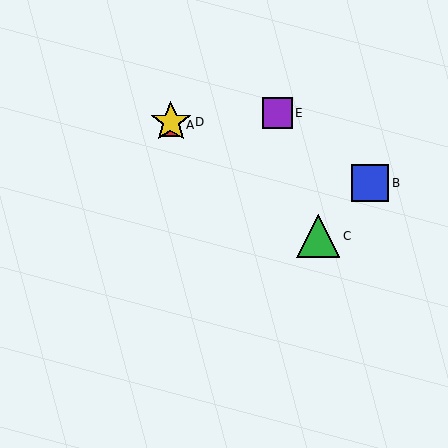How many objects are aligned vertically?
2 objects (A, D) are aligned vertically.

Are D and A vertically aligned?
Yes, both are at x≈171.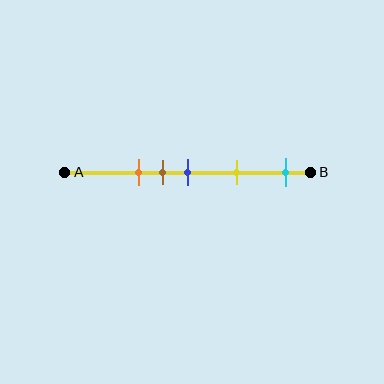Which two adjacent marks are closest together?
The brown and blue marks are the closest adjacent pair.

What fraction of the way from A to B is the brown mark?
The brown mark is approximately 40% (0.4) of the way from A to B.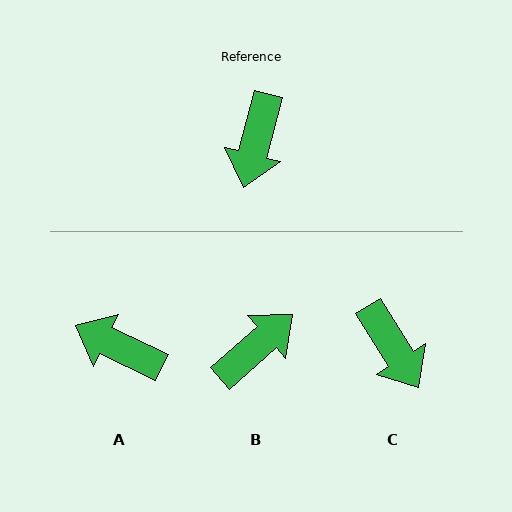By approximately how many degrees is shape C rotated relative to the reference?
Approximately 47 degrees counter-clockwise.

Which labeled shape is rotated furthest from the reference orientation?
B, about 146 degrees away.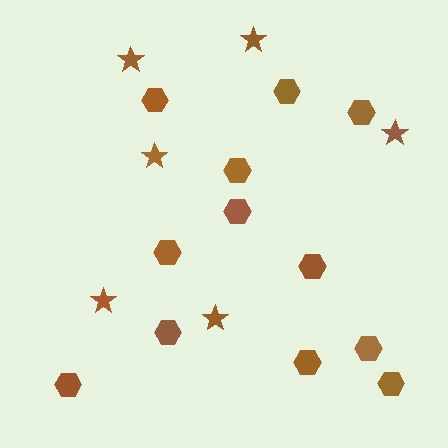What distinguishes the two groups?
There are 2 groups: one group of hexagons (12) and one group of stars (6).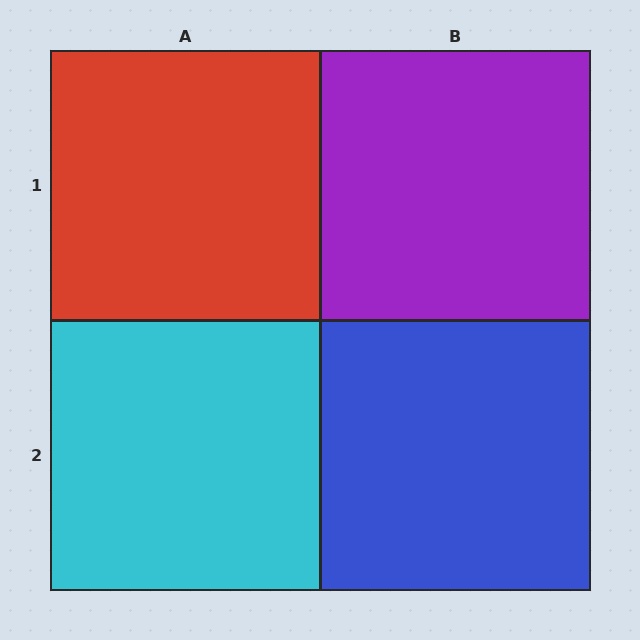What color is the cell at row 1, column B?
Purple.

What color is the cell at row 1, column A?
Red.